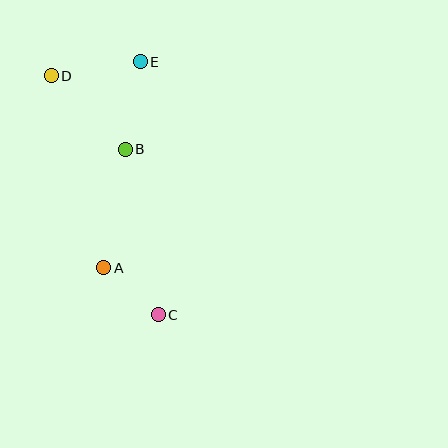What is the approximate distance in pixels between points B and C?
The distance between B and C is approximately 169 pixels.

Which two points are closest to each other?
Points A and C are closest to each other.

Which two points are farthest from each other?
Points C and D are farthest from each other.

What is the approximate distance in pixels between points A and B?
The distance between A and B is approximately 120 pixels.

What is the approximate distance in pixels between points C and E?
The distance between C and E is approximately 253 pixels.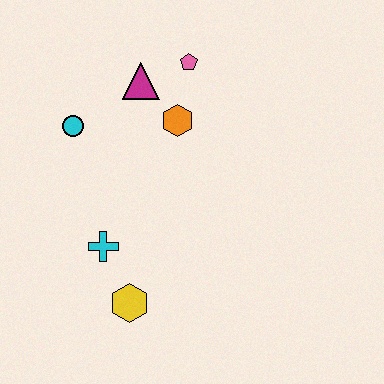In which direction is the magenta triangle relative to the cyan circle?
The magenta triangle is to the right of the cyan circle.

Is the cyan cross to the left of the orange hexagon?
Yes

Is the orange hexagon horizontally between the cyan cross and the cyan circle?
No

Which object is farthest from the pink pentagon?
The yellow hexagon is farthest from the pink pentagon.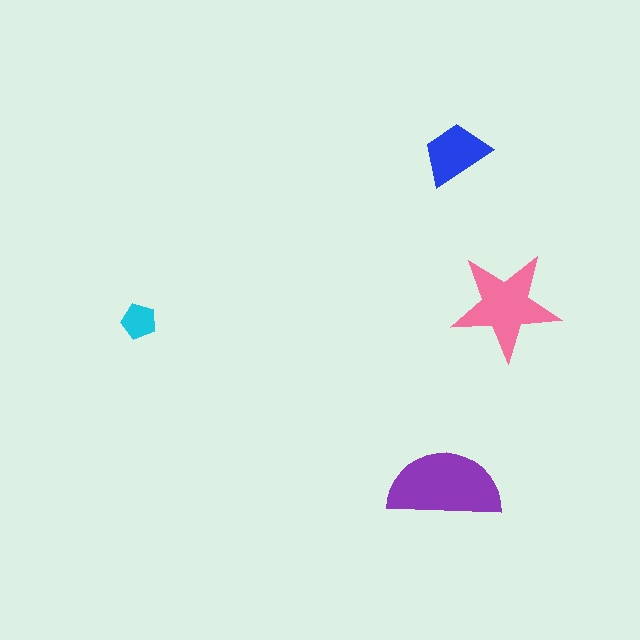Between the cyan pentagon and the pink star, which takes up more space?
The pink star.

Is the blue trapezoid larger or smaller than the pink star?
Smaller.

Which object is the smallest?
The cyan pentagon.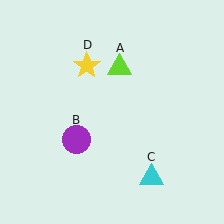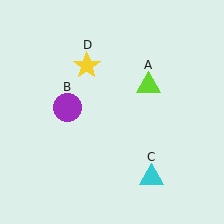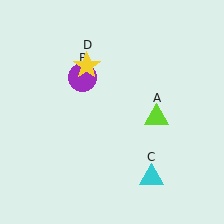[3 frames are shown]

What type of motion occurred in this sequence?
The lime triangle (object A), purple circle (object B) rotated clockwise around the center of the scene.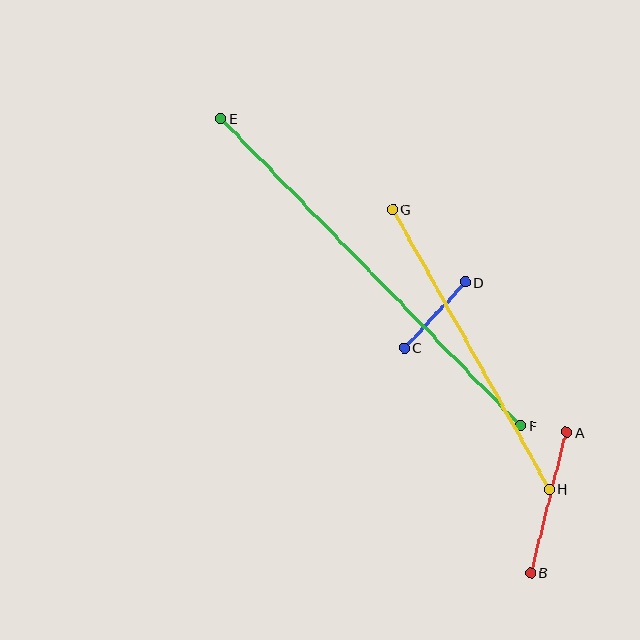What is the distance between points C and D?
The distance is approximately 89 pixels.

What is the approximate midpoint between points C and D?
The midpoint is at approximately (435, 315) pixels.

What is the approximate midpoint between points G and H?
The midpoint is at approximately (471, 349) pixels.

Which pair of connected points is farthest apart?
Points E and F are farthest apart.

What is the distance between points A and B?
The distance is approximately 145 pixels.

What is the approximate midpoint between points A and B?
The midpoint is at approximately (549, 502) pixels.